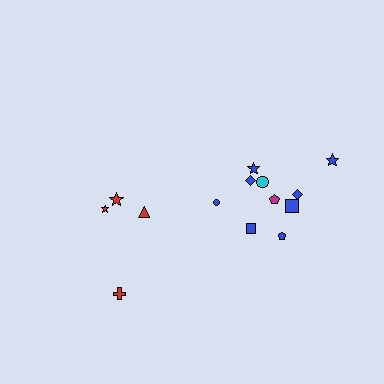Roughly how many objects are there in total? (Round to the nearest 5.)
Roughly 15 objects in total.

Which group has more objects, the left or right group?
The right group.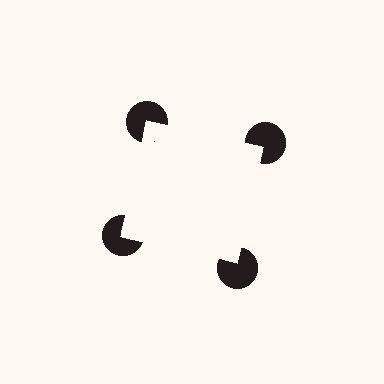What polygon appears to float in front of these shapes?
An illusory square — its edges are inferred from the aligned wedge cuts in the pac-man discs, not physically drawn.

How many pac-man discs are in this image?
There are 4 — one at each vertex of the illusory square.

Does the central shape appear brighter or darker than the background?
It typically appears slightly brighter than the background, even though no actual brightness change is drawn.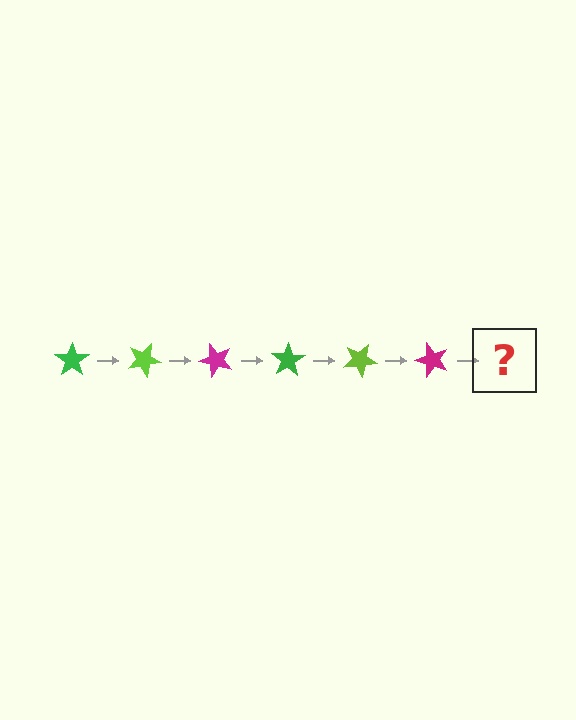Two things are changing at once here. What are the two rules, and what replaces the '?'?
The two rules are that it rotates 25 degrees each step and the color cycles through green, lime, and magenta. The '?' should be a green star, rotated 150 degrees from the start.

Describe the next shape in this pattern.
It should be a green star, rotated 150 degrees from the start.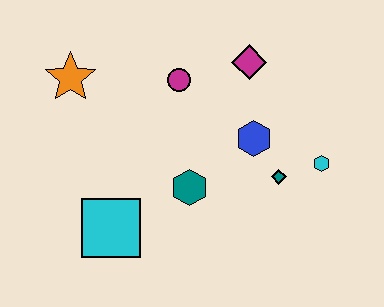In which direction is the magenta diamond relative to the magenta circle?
The magenta diamond is to the right of the magenta circle.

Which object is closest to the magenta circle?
The magenta diamond is closest to the magenta circle.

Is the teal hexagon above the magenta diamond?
No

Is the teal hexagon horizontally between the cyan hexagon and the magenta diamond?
No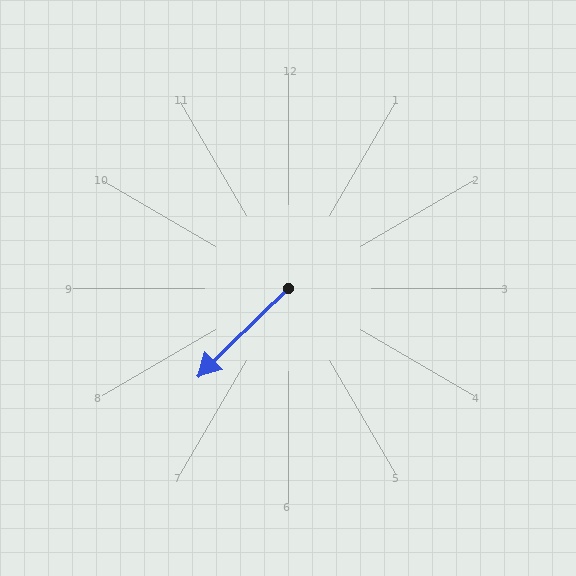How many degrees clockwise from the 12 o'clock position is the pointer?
Approximately 226 degrees.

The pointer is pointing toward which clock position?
Roughly 8 o'clock.